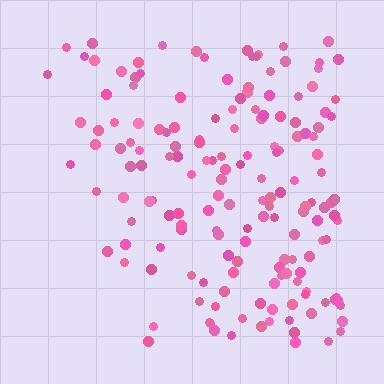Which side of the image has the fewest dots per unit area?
The left.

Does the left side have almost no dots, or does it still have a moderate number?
Still a moderate number, just noticeably fewer than the right.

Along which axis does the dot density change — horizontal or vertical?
Horizontal.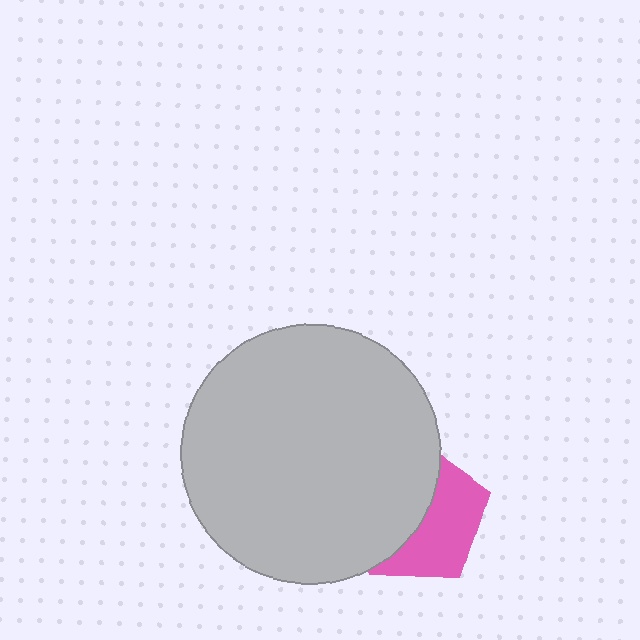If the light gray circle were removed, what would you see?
You would see the complete pink pentagon.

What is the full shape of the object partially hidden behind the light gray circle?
The partially hidden object is a pink pentagon.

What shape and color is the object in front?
The object in front is a light gray circle.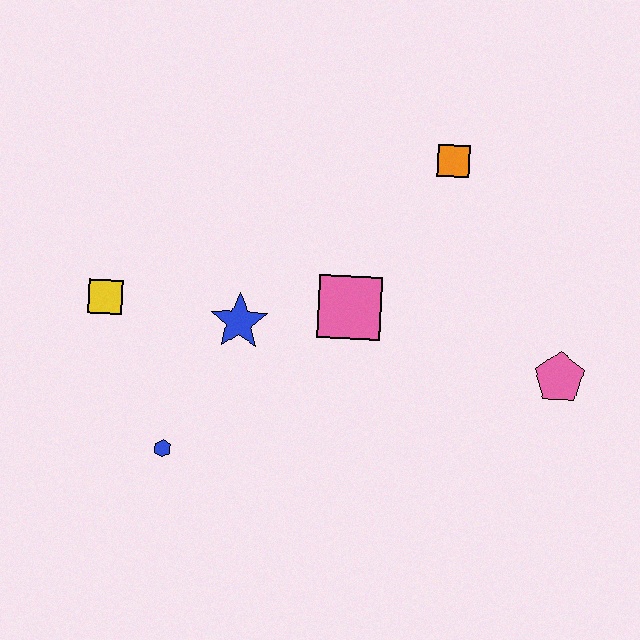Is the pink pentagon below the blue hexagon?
No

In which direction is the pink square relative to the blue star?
The pink square is to the right of the blue star.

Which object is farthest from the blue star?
The pink pentagon is farthest from the blue star.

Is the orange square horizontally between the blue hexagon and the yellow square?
No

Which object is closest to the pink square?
The blue star is closest to the pink square.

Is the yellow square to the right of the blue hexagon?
No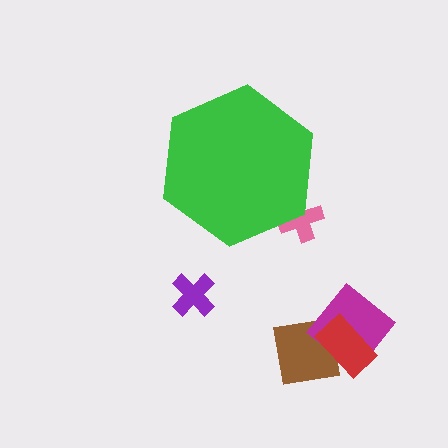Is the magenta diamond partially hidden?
No, the magenta diamond is fully visible.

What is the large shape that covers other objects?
A green hexagon.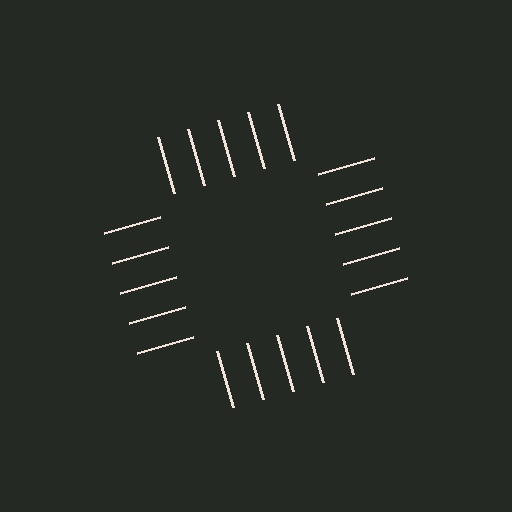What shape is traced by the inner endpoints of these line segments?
An illusory square — the line segments terminate on its edges but no continuous stroke is drawn.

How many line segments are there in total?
20 — 5 along each of the 4 edges.